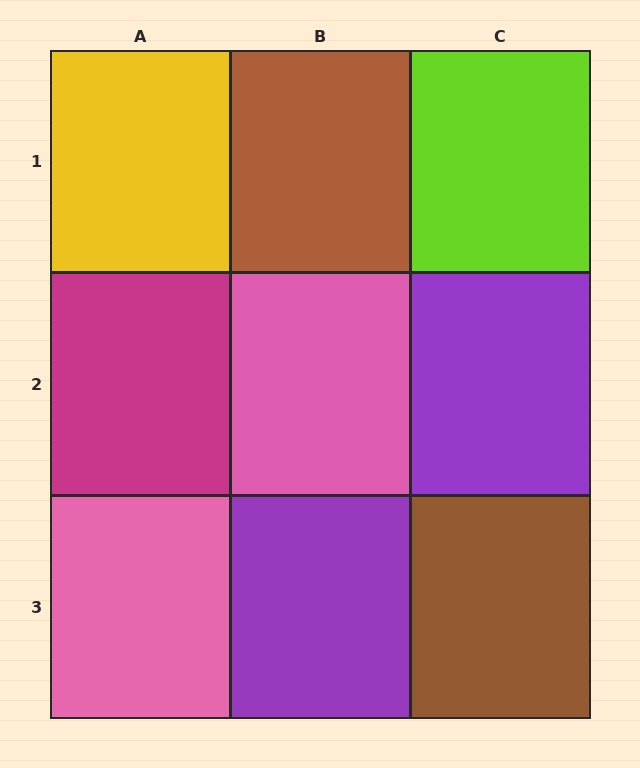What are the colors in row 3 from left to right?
Pink, purple, brown.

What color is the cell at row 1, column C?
Lime.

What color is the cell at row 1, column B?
Brown.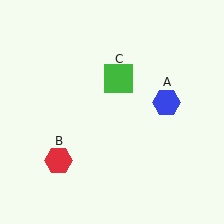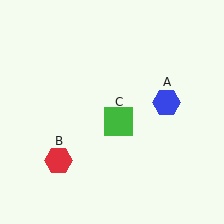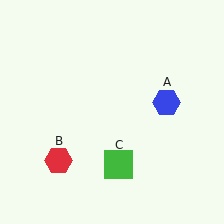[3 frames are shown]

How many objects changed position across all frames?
1 object changed position: green square (object C).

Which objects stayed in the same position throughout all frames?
Blue hexagon (object A) and red hexagon (object B) remained stationary.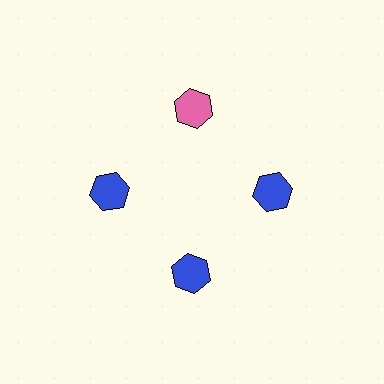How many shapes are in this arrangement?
There are 4 shapes arranged in a ring pattern.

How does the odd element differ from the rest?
It has a different color: pink instead of blue.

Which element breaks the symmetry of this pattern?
The pink hexagon at roughly the 12 o'clock position breaks the symmetry. All other shapes are blue hexagons.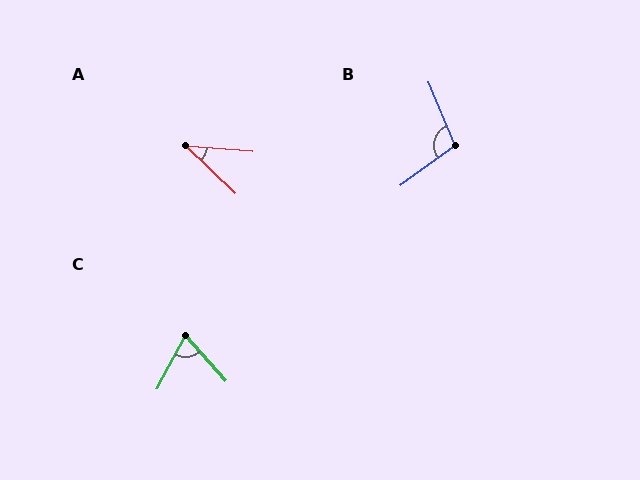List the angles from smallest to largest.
A (40°), C (70°), B (103°).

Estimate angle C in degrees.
Approximately 70 degrees.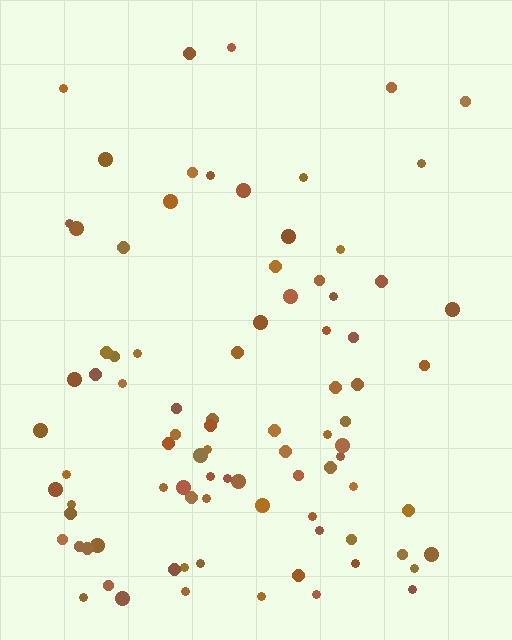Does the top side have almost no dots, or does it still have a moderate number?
Still a moderate number, just noticeably fewer than the bottom.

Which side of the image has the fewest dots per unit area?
The top.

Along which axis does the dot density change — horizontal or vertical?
Vertical.